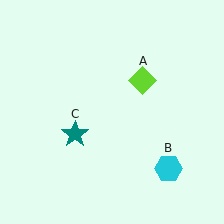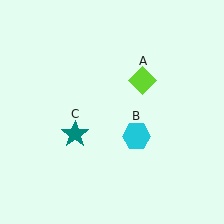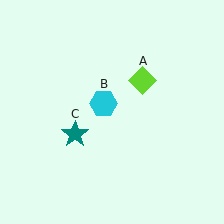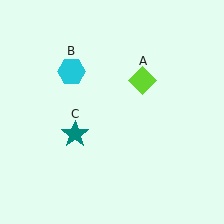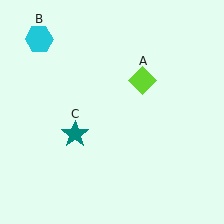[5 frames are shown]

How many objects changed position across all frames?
1 object changed position: cyan hexagon (object B).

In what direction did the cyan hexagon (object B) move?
The cyan hexagon (object B) moved up and to the left.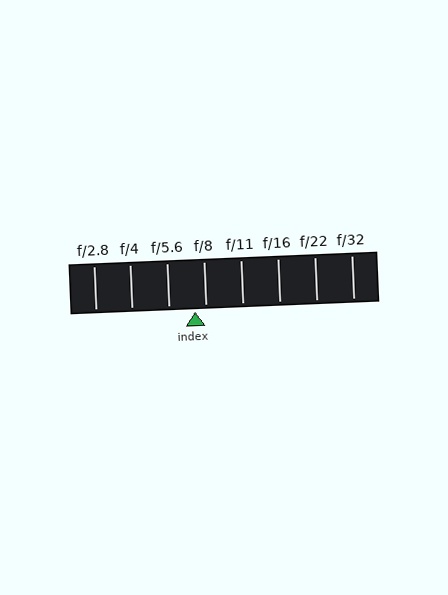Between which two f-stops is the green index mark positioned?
The index mark is between f/5.6 and f/8.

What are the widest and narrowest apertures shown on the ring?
The widest aperture shown is f/2.8 and the narrowest is f/32.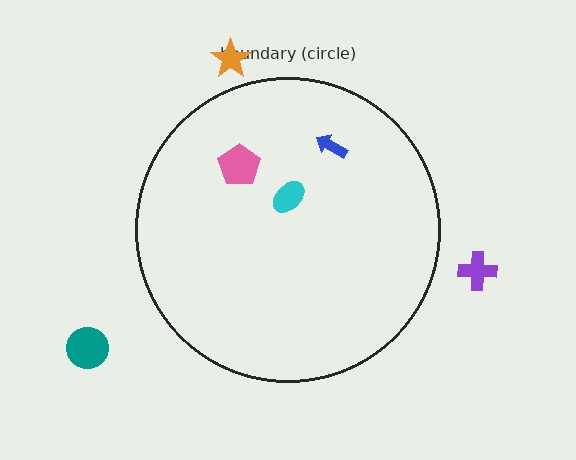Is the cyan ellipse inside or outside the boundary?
Inside.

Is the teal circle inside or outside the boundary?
Outside.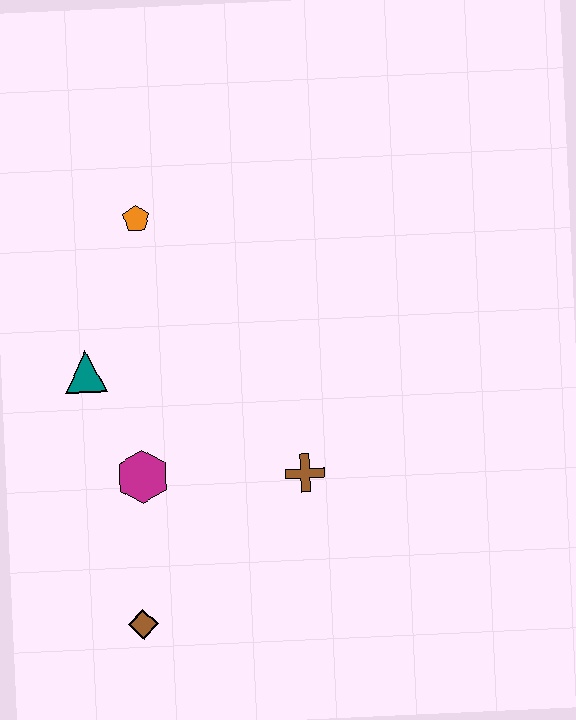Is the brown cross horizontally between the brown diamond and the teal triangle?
No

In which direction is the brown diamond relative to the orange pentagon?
The brown diamond is below the orange pentagon.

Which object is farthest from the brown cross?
The orange pentagon is farthest from the brown cross.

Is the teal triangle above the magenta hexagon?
Yes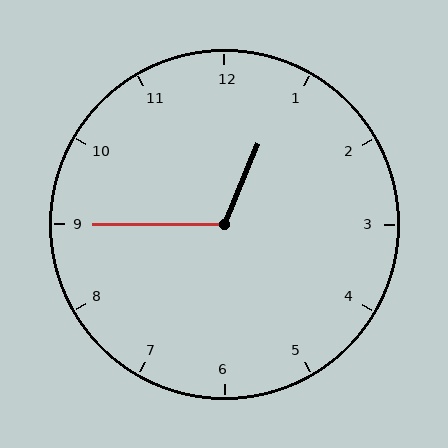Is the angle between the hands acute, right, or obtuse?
It is obtuse.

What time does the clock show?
12:45.